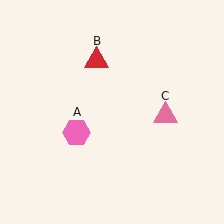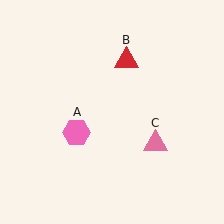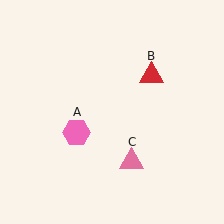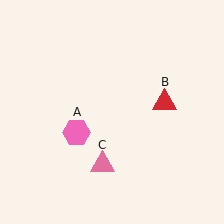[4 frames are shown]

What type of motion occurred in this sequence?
The red triangle (object B), pink triangle (object C) rotated clockwise around the center of the scene.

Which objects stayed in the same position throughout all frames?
Pink hexagon (object A) remained stationary.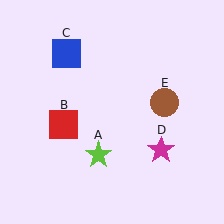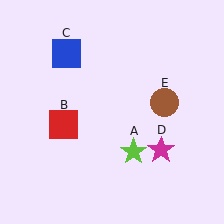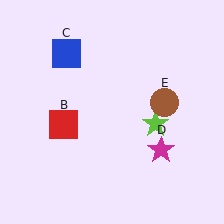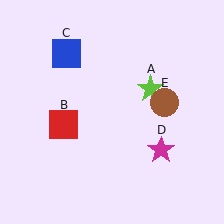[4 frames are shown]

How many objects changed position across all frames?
1 object changed position: lime star (object A).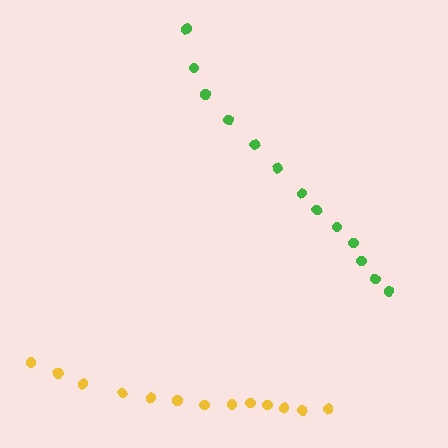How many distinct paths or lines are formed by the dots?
There are 2 distinct paths.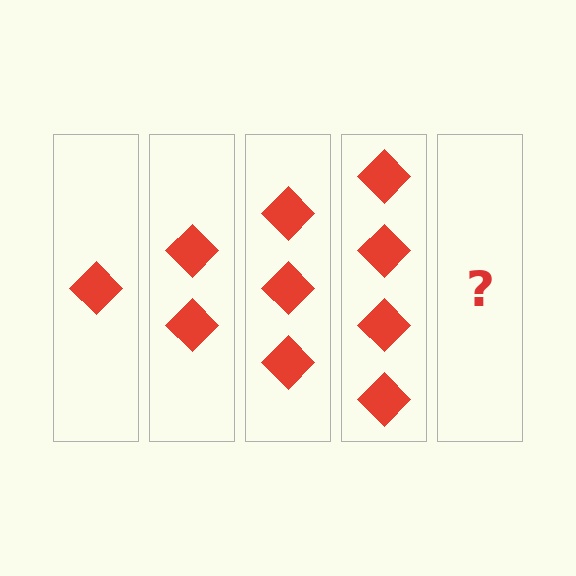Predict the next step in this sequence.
The next step is 5 diamonds.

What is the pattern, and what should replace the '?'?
The pattern is that each step adds one more diamond. The '?' should be 5 diamonds.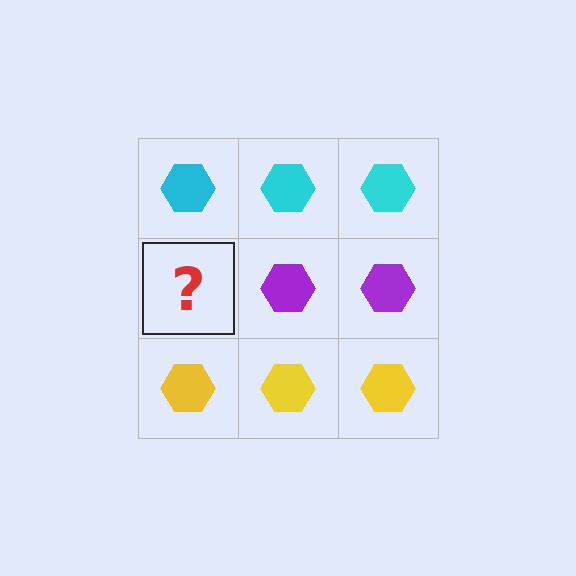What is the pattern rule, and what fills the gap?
The rule is that each row has a consistent color. The gap should be filled with a purple hexagon.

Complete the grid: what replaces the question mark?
The question mark should be replaced with a purple hexagon.